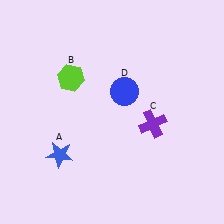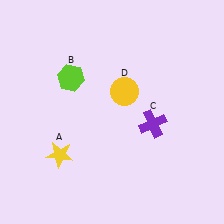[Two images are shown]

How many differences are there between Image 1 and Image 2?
There are 2 differences between the two images.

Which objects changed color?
A changed from blue to yellow. D changed from blue to yellow.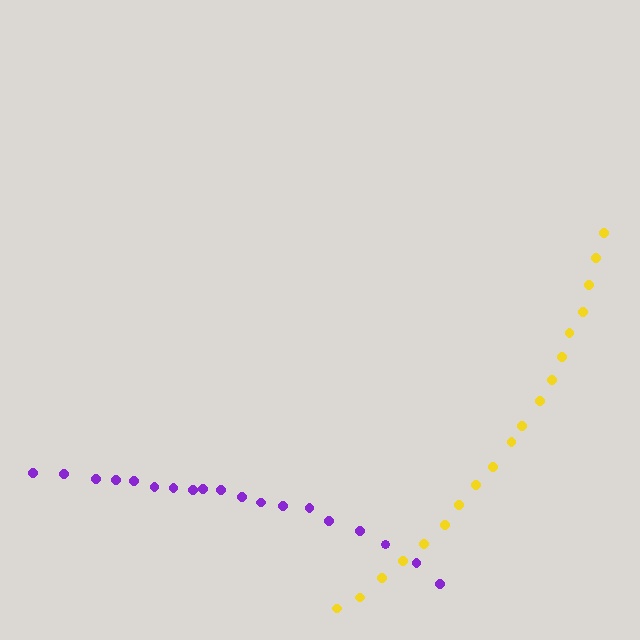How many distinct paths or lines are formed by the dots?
There are 2 distinct paths.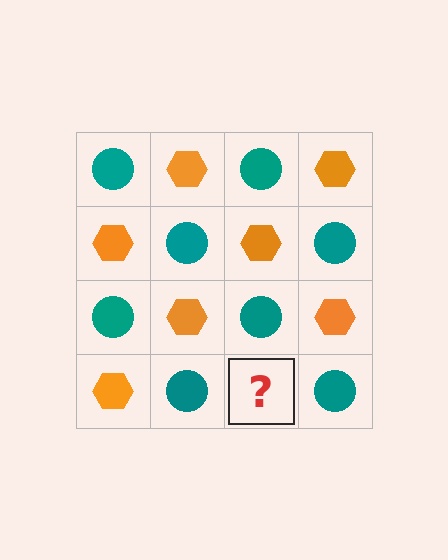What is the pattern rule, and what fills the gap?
The rule is that it alternates teal circle and orange hexagon in a checkerboard pattern. The gap should be filled with an orange hexagon.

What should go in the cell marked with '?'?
The missing cell should contain an orange hexagon.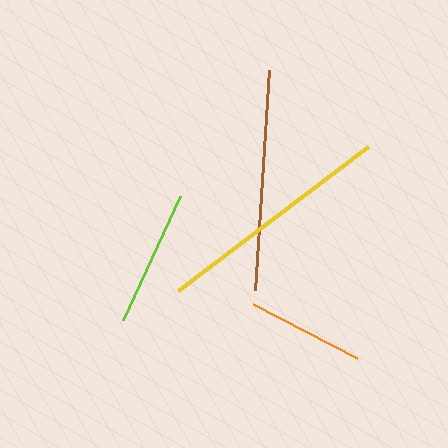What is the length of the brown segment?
The brown segment is approximately 220 pixels long.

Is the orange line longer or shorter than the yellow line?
The yellow line is longer than the orange line.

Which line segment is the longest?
The yellow line is the longest at approximately 238 pixels.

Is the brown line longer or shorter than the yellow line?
The yellow line is longer than the brown line.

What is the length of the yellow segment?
The yellow segment is approximately 238 pixels long.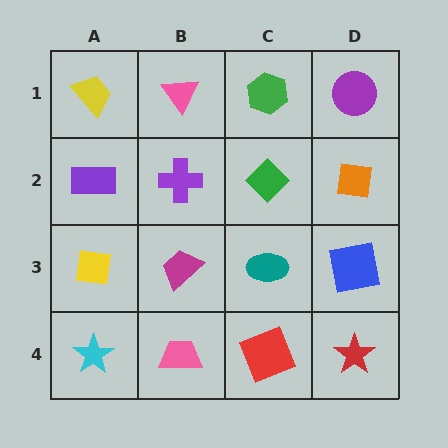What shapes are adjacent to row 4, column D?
A blue square (row 3, column D), a red square (row 4, column C).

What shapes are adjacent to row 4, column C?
A teal ellipse (row 3, column C), a pink trapezoid (row 4, column B), a red star (row 4, column D).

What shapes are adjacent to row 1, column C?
A green diamond (row 2, column C), a pink triangle (row 1, column B), a purple circle (row 1, column D).